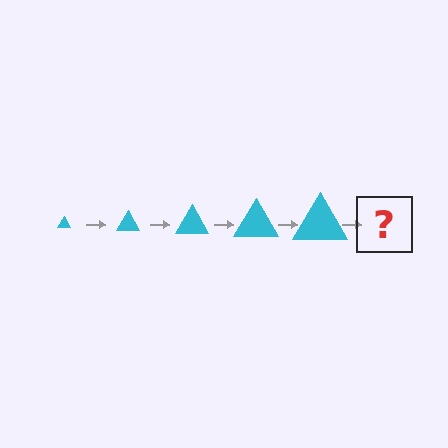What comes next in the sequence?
The next element should be a cyan triangle, larger than the previous one.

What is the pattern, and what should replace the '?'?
The pattern is that the triangle gets progressively larger each step. The '?' should be a cyan triangle, larger than the previous one.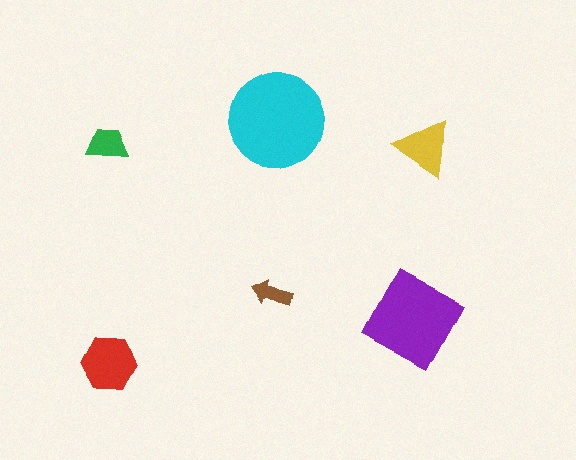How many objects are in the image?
There are 6 objects in the image.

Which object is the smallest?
The brown arrow.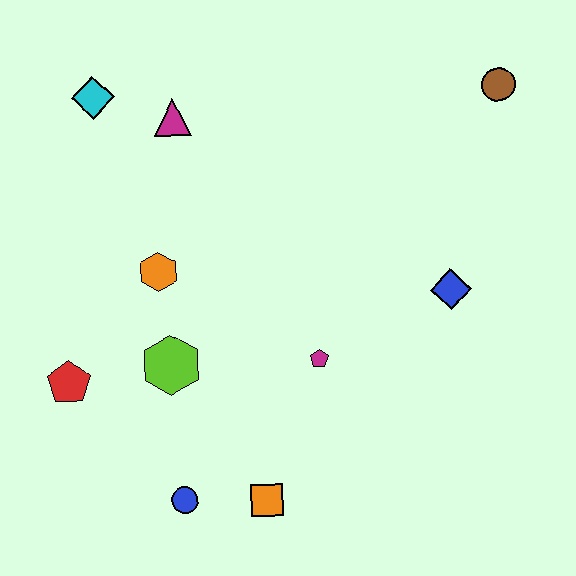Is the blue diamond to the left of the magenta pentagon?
No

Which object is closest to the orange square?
The blue circle is closest to the orange square.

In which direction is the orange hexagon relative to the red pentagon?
The orange hexagon is above the red pentagon.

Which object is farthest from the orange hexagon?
The brown circle is farthest from the orange hexagon.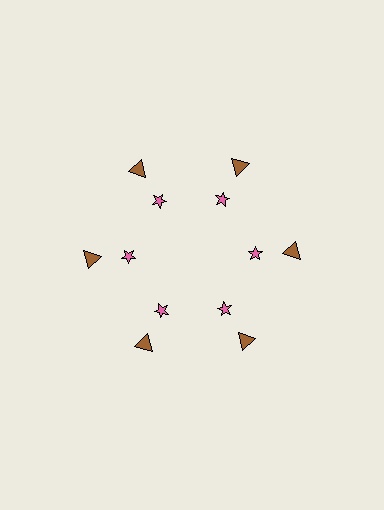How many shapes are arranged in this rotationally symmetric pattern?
There are 12 shapes, arranged in 6 groups of 2.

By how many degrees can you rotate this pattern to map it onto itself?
The pattern maps onto itself every 60 degrees of rotation.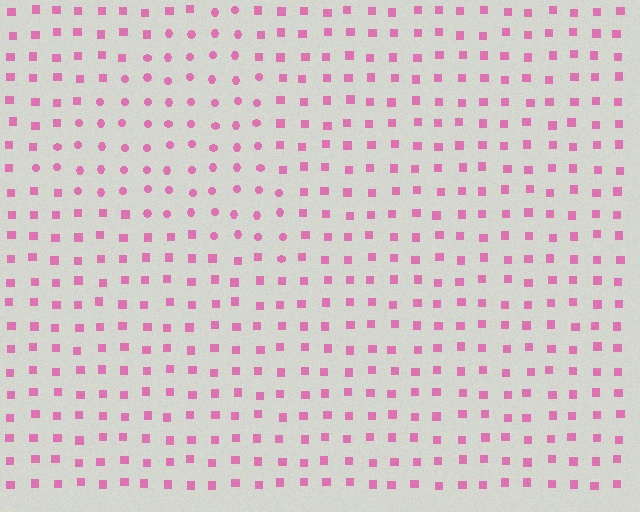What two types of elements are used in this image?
The image uses circles inside the triangle region and squares outside it.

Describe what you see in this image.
The image is filled with small pink elements arranged in a uniform grid. A triangle-shaped region contains circles, while the surrounding area contains squares. The boundary is defined purely by the change in element shape.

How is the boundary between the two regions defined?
The boundary is defined by a change in element shape: circles inside vs. squares outside. All elements share the same color and spacing.